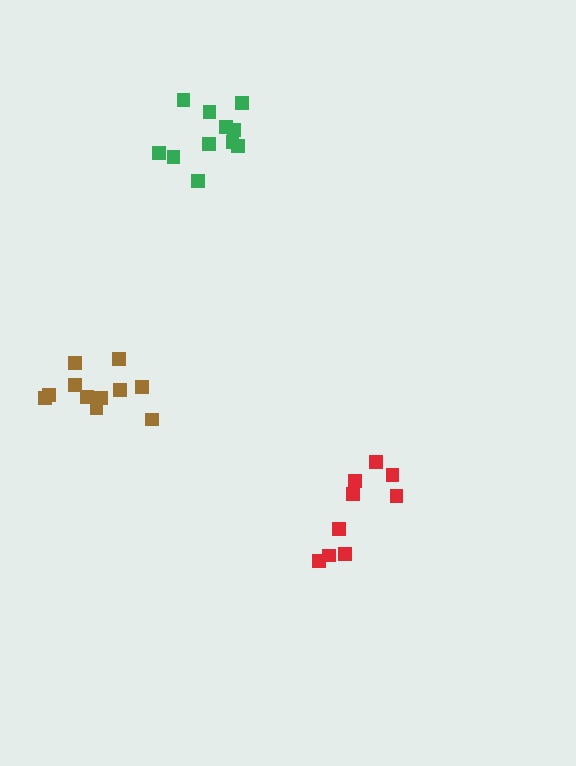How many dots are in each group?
Group 1: 11 dots, Group 2: 10 dots, Group 3: 11 dots (32 total).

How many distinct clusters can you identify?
There are 3 distinct clusters.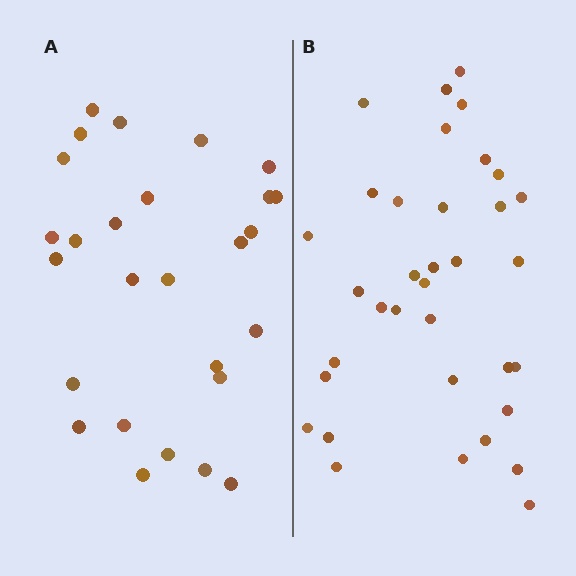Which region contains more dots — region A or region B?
Region B (the right region) has more dots.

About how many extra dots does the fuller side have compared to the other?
Region B has roughly 8 or so more dots than region A.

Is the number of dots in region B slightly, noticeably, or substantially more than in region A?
Region B has noticeably more, but not dramatically so. The ratio is roughly 1.3 to 1.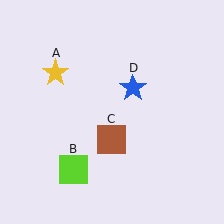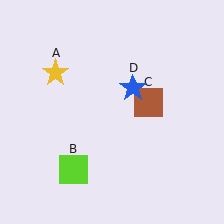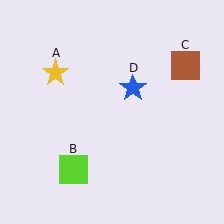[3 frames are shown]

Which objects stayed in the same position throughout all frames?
Yellow star (object A) and lime square (object B) and blue star (object D) remained stationary.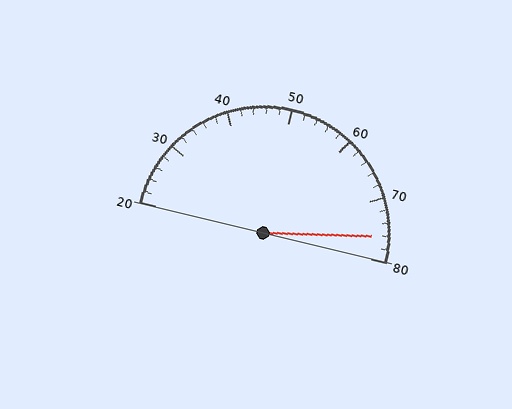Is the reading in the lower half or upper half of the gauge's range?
The reading is in the upper half of the range (20 to 80).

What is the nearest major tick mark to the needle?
The nearest major tick mark is 80.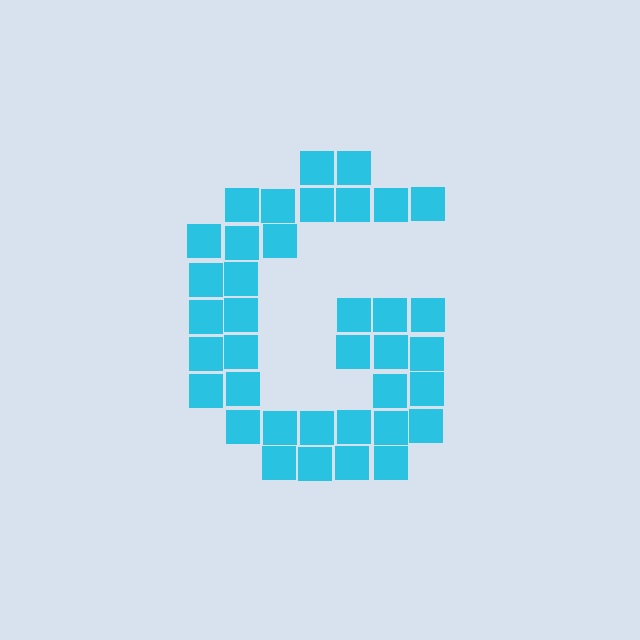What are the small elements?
The small elements are squares.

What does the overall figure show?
The overall figure shows the letter G.